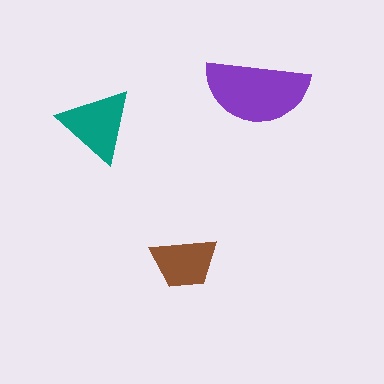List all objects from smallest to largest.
The brown trapezoid, the teal triangle, the purple semicircle.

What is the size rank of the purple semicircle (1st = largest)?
1st.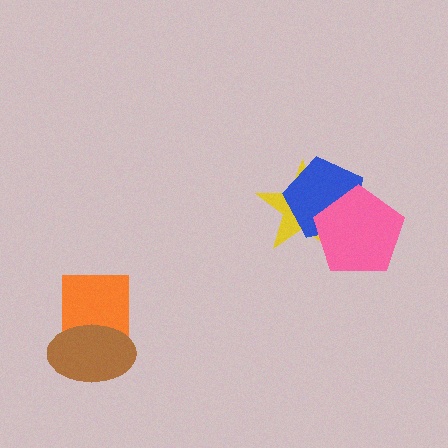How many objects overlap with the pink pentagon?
2 objects overlap with the pink pentagon.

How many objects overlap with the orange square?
1 object overlaps with the orange square.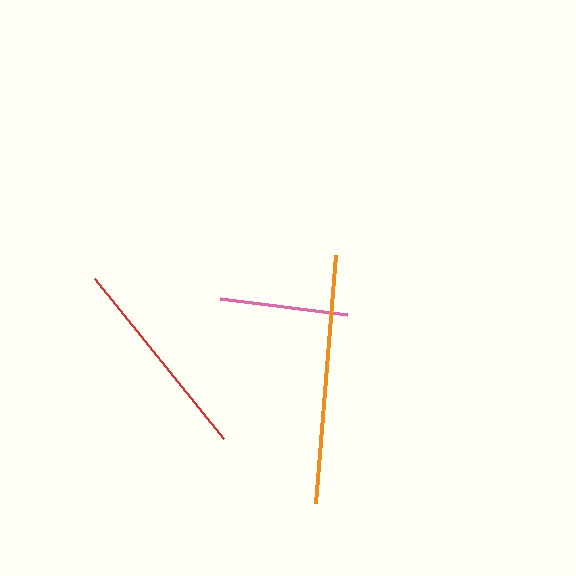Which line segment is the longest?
The orange line is the longest at approximately 248 pixels.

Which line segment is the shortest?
The pink line is the shortest at approximately 128 pixels.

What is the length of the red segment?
The red segment is approximately 206 pixels long.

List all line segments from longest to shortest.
From longest to shortest: orange, red, pink.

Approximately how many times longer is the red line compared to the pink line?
The red line is approximately 1.6 times the length of the pink line.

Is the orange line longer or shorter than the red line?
The orange line is longer than the red line.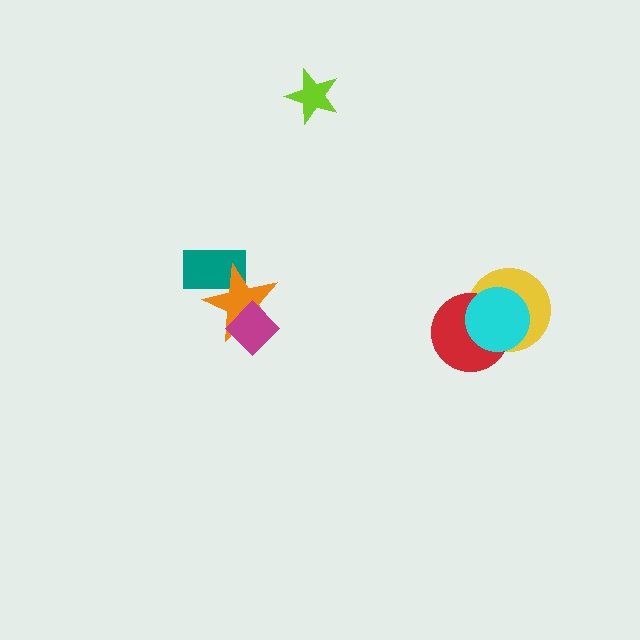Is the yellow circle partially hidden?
Yes, it is partially covered by another shape.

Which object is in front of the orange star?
The magenta diamond is in front of the orange star.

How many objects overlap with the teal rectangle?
1 object overlaps with the teal rectangle.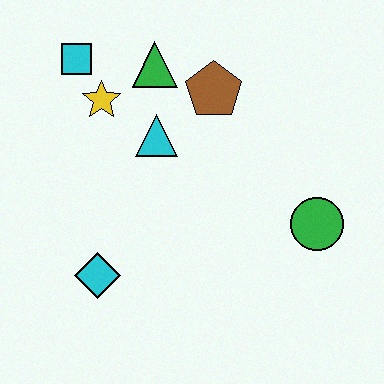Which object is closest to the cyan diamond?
The cyan triangle is closest to the cyan diamond.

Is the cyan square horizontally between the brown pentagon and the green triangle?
No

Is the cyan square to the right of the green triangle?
No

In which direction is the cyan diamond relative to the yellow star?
The cyan diamond is below the yellow star.